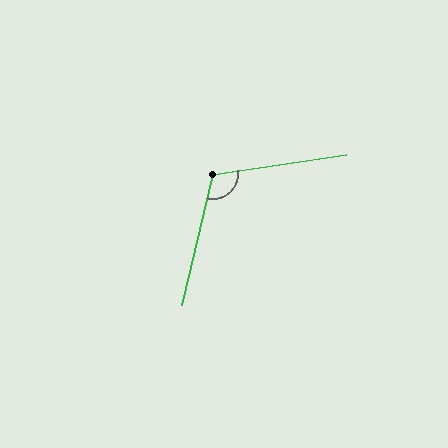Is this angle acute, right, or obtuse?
It is obtuse.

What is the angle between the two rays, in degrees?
Approximately 111 degrees.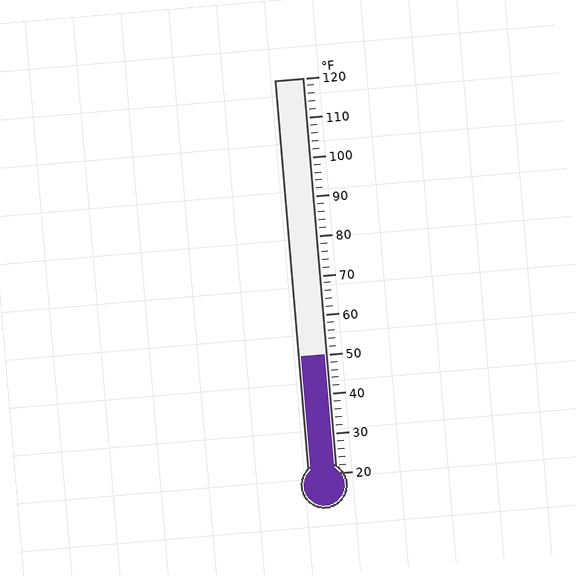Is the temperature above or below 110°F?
The temperature is below 110°F.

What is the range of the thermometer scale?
The thermometer scale ranges from 20°F to 120°F.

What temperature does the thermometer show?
The thermometer shows approximately 50°F.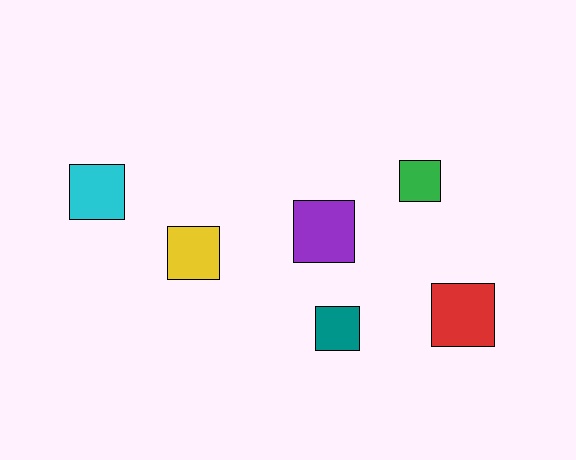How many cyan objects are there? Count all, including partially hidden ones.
There is 1 cyan object.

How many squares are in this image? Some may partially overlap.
There are 6 squares.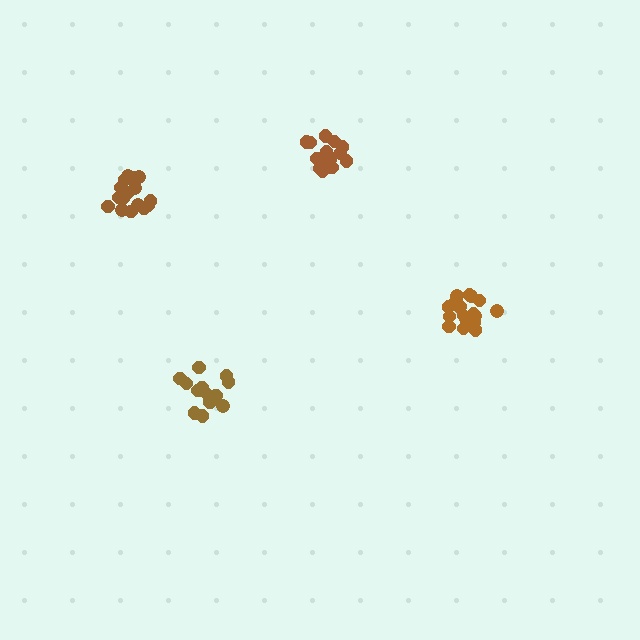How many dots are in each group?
Group 1: 17 dots, Group 2: 18 dots, Group 3: 15 dots, Group 4: 15 dots (65 total).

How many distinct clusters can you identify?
There are 4 distinct clusters.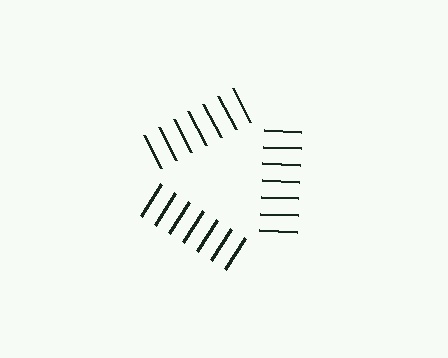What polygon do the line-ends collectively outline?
An illusory triangle — the line segments terminate on its edges but no continuous stroke is drawn.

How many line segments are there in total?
21 — 7 along each of the 3 edges.